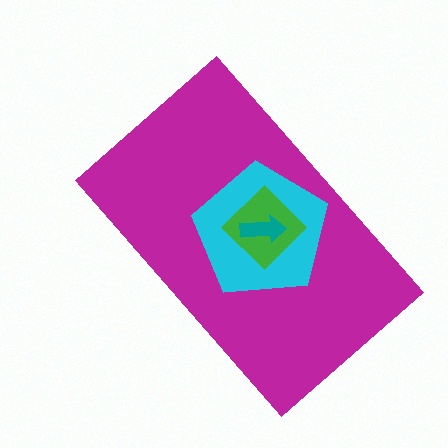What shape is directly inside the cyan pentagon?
The green diamond.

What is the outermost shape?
The magenta rectangle.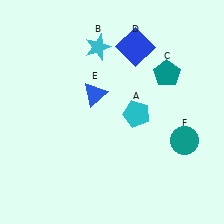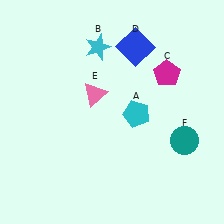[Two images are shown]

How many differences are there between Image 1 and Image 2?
There are 2 differences between the two images.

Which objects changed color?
C changed from teal to magenta. E changed from blue to pink.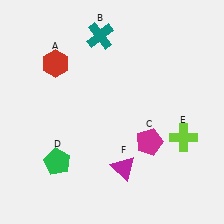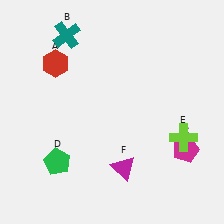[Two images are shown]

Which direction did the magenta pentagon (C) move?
The magenta pentagon (C) moved right.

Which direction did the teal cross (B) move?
The teal cross (B) moved left.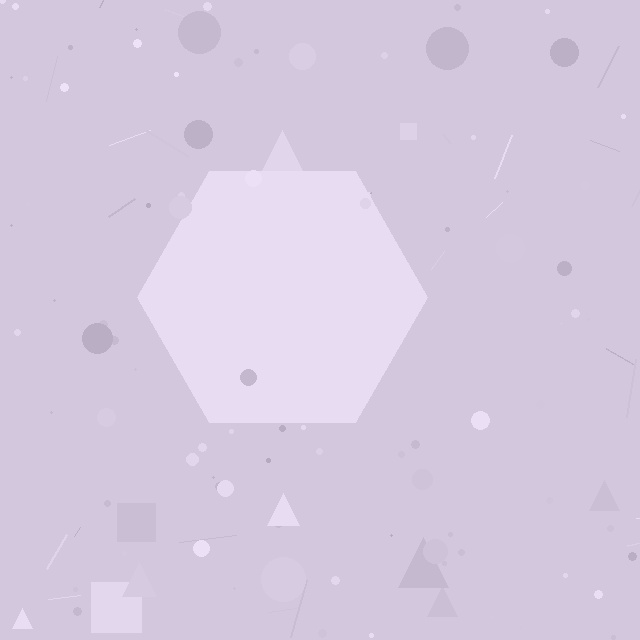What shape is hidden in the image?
A hexagon is hidden in the image.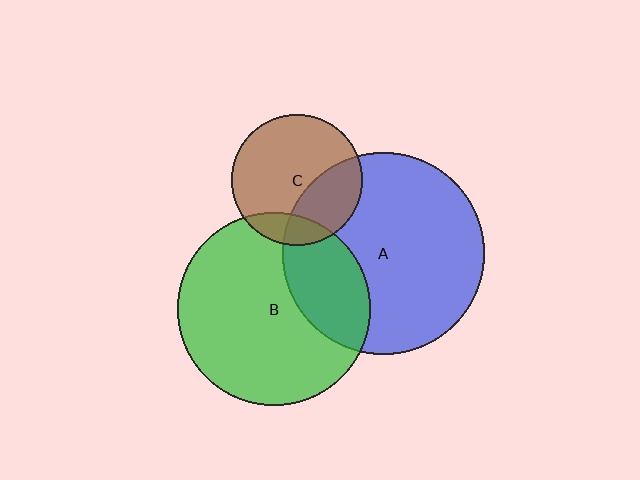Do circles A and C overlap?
Yes.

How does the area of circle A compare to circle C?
Approximately 2.4 times.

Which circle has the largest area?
Circle A (blue).